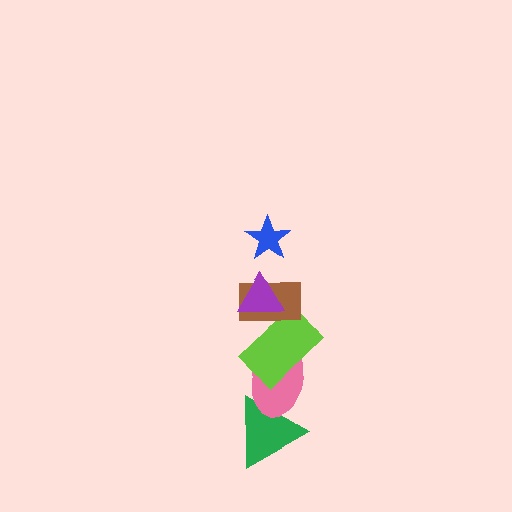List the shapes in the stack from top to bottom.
From top to bottom: the blue star, the purple triangle, the brown rectangle, the lime rectangle, the pink ellipse, the green triangle.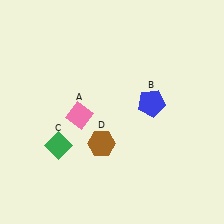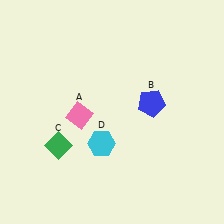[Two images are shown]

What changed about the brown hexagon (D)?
In Image 1, D is brown. In Image 2, it changed to cyan.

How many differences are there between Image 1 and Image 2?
There is 1 difference between the two images.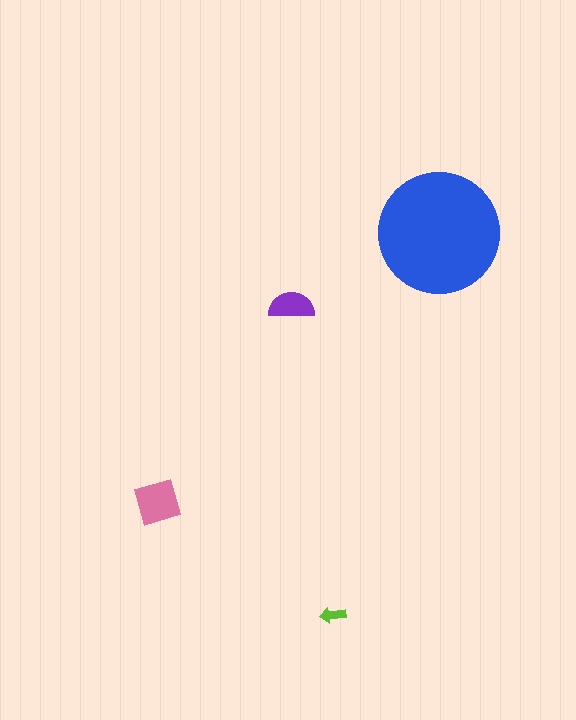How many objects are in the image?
There are 4 objects in the image.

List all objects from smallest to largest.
The lime arrow, the purple semicircle, the pink diamond, the blue circle.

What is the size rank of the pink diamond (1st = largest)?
2nd.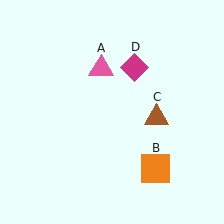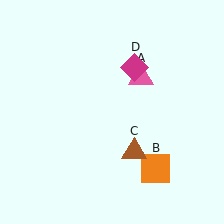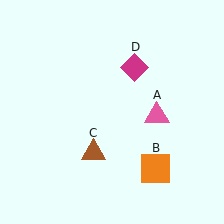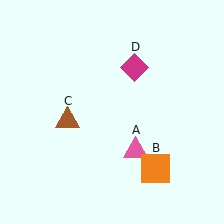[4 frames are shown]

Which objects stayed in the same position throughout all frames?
Orange square (object B) and magenta diamond (object D) remained stationary.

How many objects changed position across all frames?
2 objects changed position: pink triangle (object A), brown triangle (object C).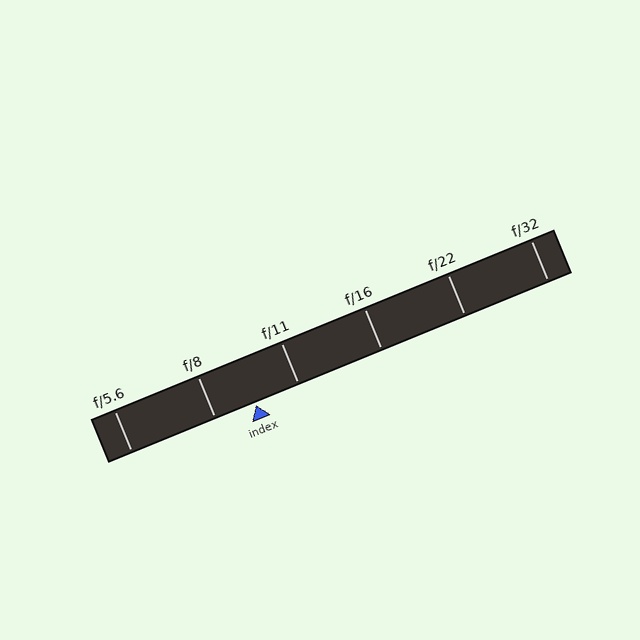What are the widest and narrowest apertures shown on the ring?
The widest aperture shown is f/5.6 and the narrowest is f/32.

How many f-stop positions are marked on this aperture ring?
There are 6 f-stop positions marked.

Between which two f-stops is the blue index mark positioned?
The index mark is between f/8 and f/11.